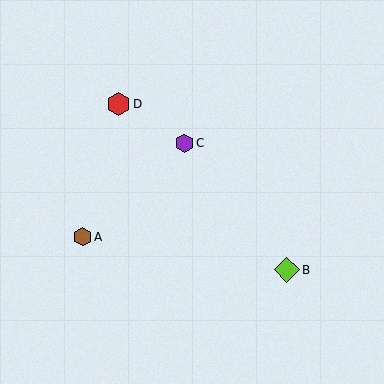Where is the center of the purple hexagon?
The center of the purple hexagon is at (184, 143).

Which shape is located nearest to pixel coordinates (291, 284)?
The lime diamond (labeled B) at (287, 270) is nearest to that location.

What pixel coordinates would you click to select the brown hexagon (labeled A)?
Click at (82, 237) to select the brown hexagon A.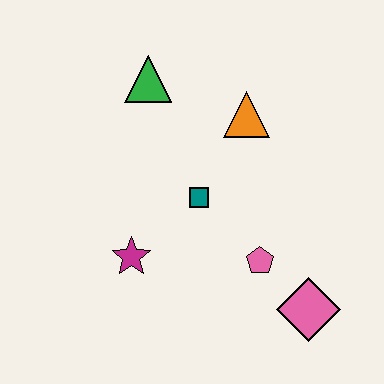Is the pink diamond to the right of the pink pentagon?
Yes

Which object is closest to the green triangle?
The orange triangle is closest to the green triangle.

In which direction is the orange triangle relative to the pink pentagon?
The orange triangle is above the pink pentagon.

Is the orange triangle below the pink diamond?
No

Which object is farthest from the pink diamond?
The green triangle is farthest from the pink diamond.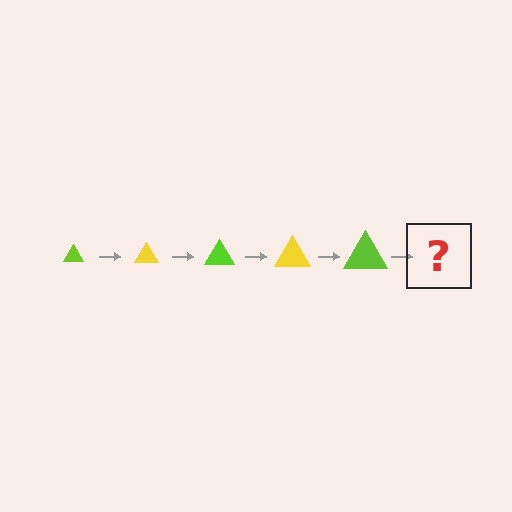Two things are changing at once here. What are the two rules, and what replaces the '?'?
The two rules are that the triangle grows larger each step and the color cycles through lime and yellow. The '?' should be a yellow triangle, larger than the previous one.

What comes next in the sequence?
The next element should be a yellow triangle, larger than the previous one.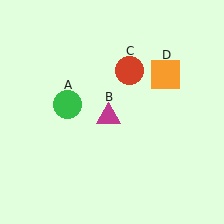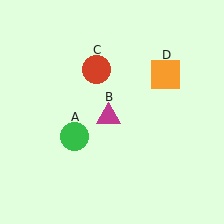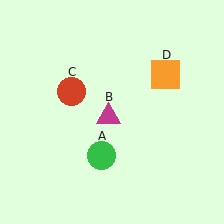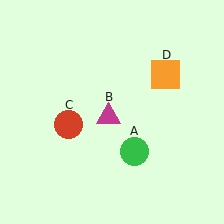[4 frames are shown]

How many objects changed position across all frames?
2 objects changed position: green circle (object A), red circle (object C).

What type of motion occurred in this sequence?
The green circle (object A), red circle (object C) rotated counterclockwise around the center of the scene.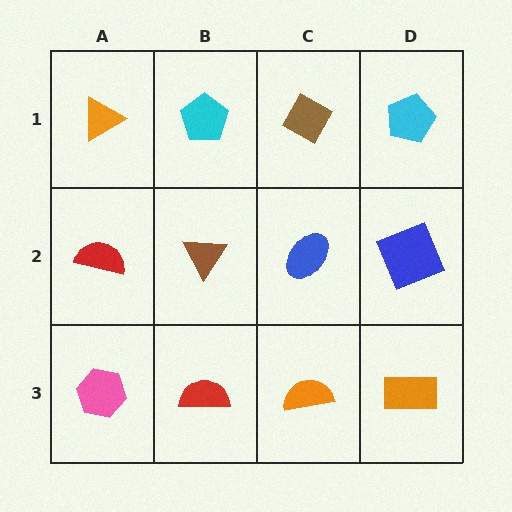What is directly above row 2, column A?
An orange triangle.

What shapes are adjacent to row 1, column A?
A red semicircle (row 2, column A), a cyan pentagon (row 1, column B).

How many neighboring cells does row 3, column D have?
2.